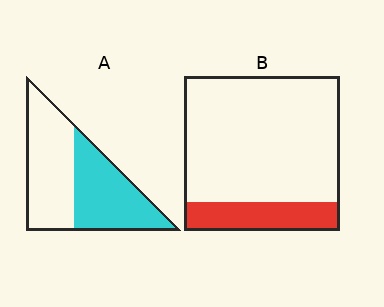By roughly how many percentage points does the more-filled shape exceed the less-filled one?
By roughly 30 percentage points (A over B).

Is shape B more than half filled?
No.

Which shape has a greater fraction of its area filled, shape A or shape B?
Shape A.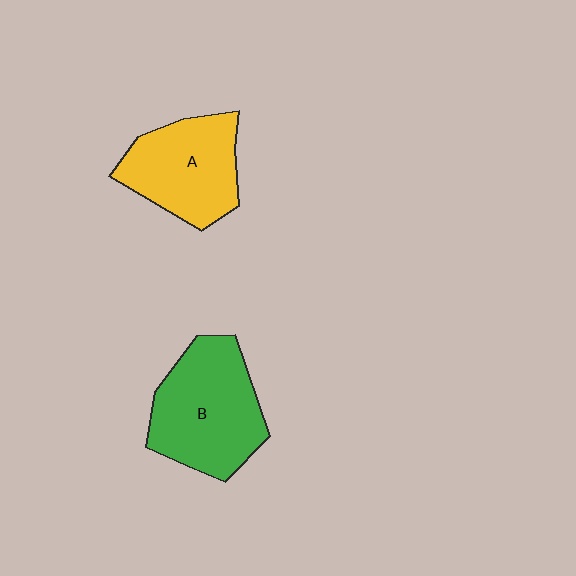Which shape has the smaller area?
Shape A (yellow).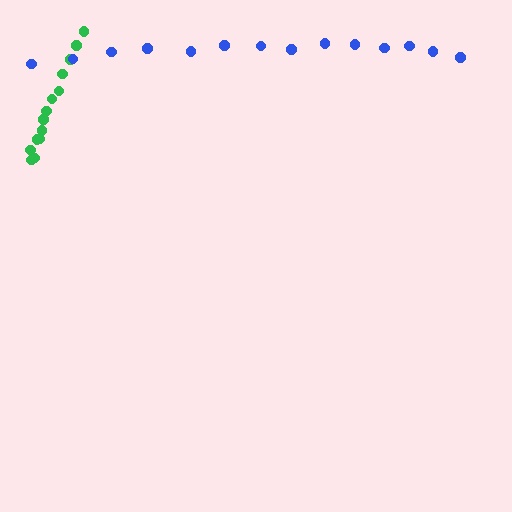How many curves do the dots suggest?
There are 2 distinct paths.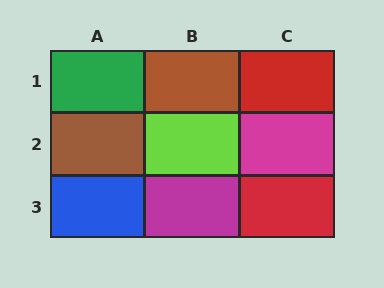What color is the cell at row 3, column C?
Red.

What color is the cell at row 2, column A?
Brown.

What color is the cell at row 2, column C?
Magenta.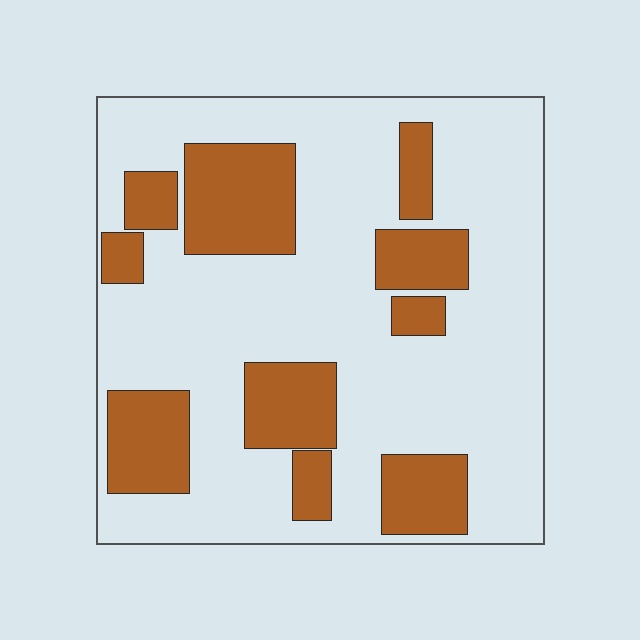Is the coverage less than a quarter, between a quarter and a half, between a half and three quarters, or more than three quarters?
Between a quarter and a half.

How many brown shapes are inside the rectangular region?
10.